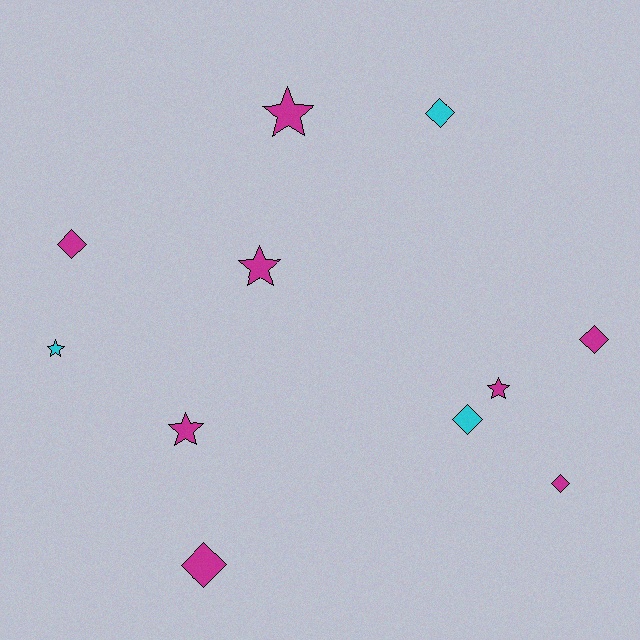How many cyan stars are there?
There is 1 cyan star.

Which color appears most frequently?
Magenta, with 8 objects.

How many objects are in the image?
There are 11 objects.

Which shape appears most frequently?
Diamond, with 6 objects.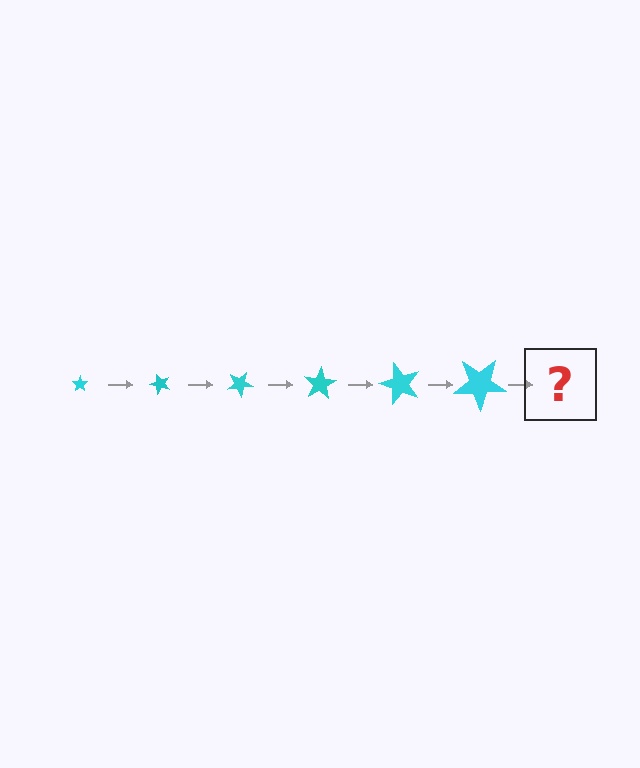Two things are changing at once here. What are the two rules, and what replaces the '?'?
The two rules are that the star grows larger each step and it rotates 50 degrees each step. The '?' should be a star, larger than the previous one and rotated 300 degrees from the start.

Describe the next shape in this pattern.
It should be a star, larger than the previous one and rotated 300 degrees from the start.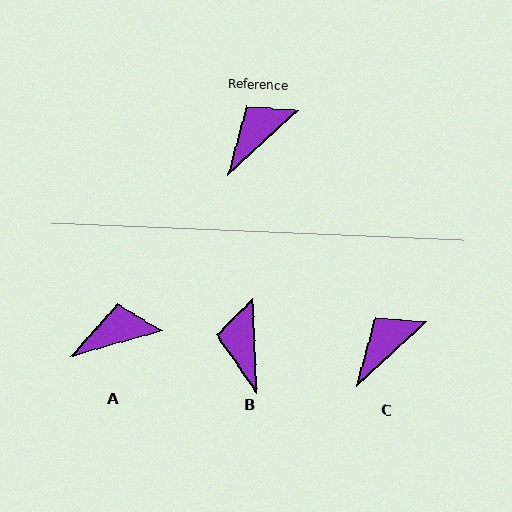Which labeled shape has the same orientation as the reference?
C.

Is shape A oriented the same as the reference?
No, it is off by about 27 degrees.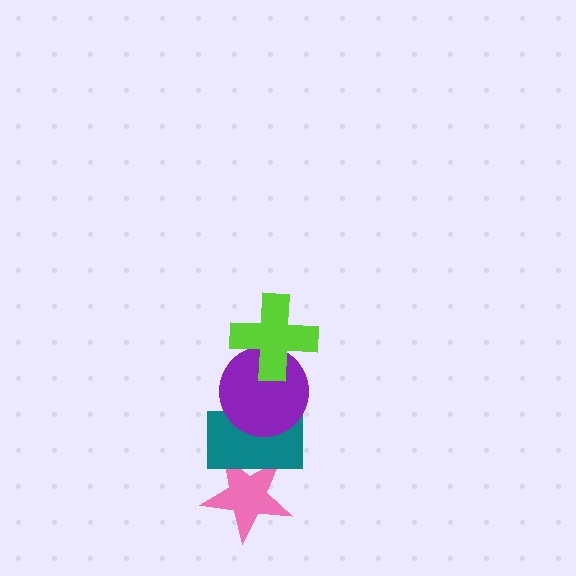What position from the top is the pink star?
The pink star is 4th from the top.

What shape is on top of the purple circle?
The lime cross is on top of the purple circle.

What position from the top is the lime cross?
The lime cross is 1st from the top.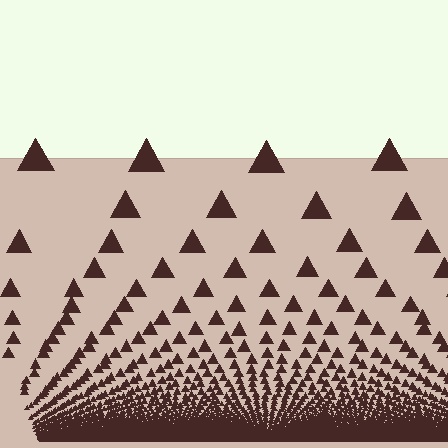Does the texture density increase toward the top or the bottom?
Density increases toward the bottom.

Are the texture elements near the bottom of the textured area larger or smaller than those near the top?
Smaller. The gradient is inverted — elements near the bottom are smaller and denser.